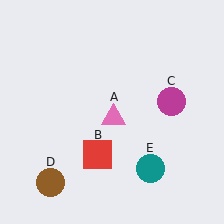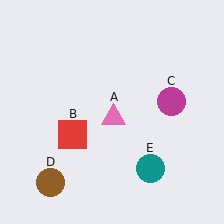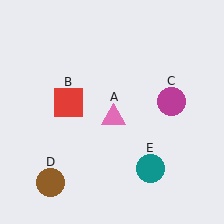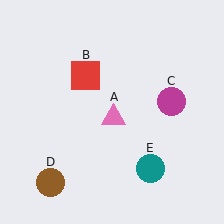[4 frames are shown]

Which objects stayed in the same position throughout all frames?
Pink triangle (object A) and magenta circle (object C) and brown circle (object D) and teal circle (object E) remained stationary.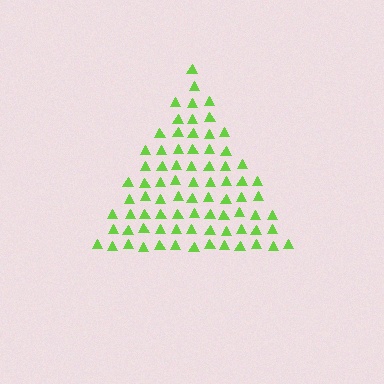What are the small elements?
The small elements are triangles.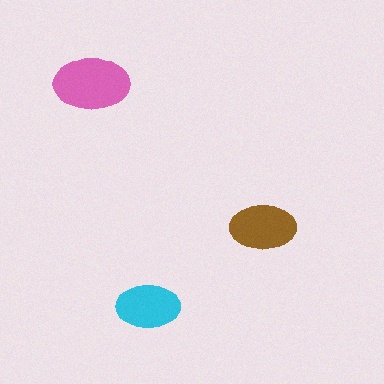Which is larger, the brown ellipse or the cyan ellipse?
The brown one.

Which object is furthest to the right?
The brown ellipse is rightmost.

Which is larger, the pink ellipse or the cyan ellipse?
The pink one.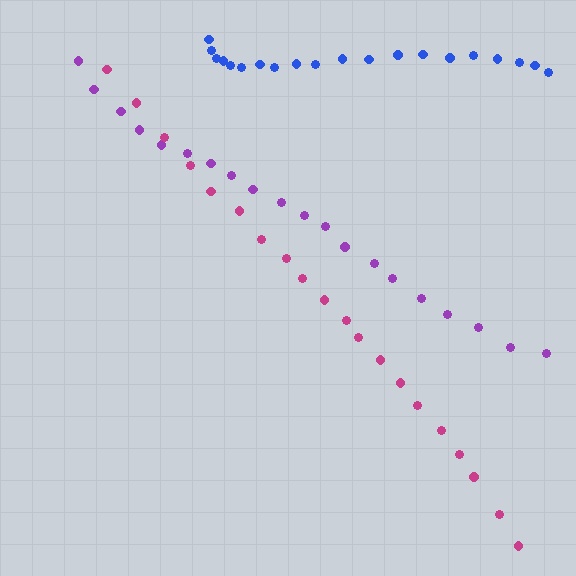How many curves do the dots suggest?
There are 3 distinct paths.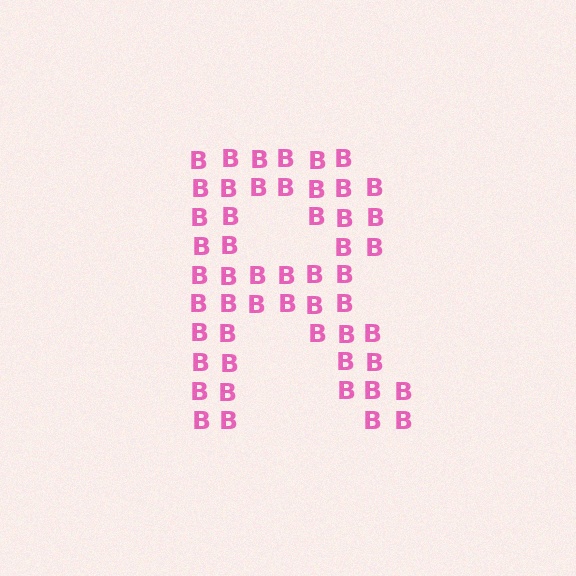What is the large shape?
The large shape is the letter R.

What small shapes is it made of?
It is made of small letter B's.